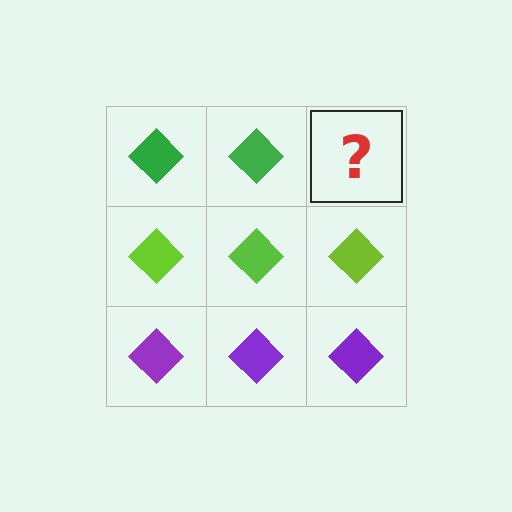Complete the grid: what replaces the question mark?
The question mark should be replaced with a green diamond.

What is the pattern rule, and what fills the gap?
The rule is that each row has a consistent color. The gap should be filled with a green diamond.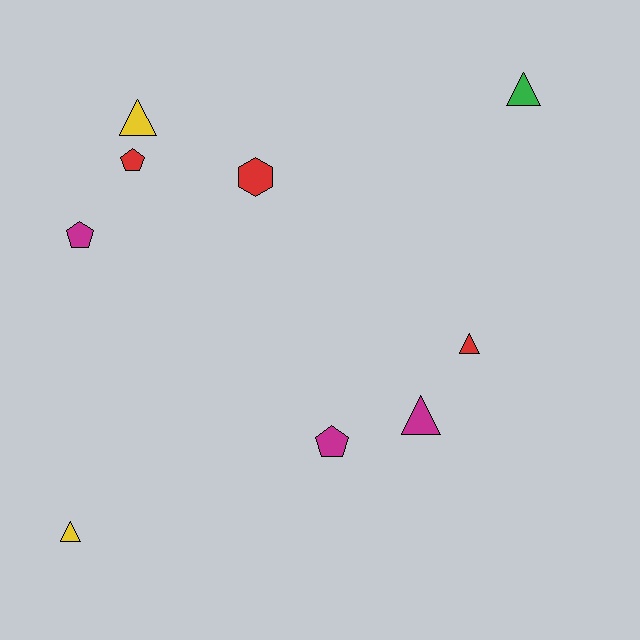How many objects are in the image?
There are 9 objects.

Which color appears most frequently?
Magenta, with 3 objects.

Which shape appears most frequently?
Triangle, with 5 objects.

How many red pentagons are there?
There is 1 red pentagon.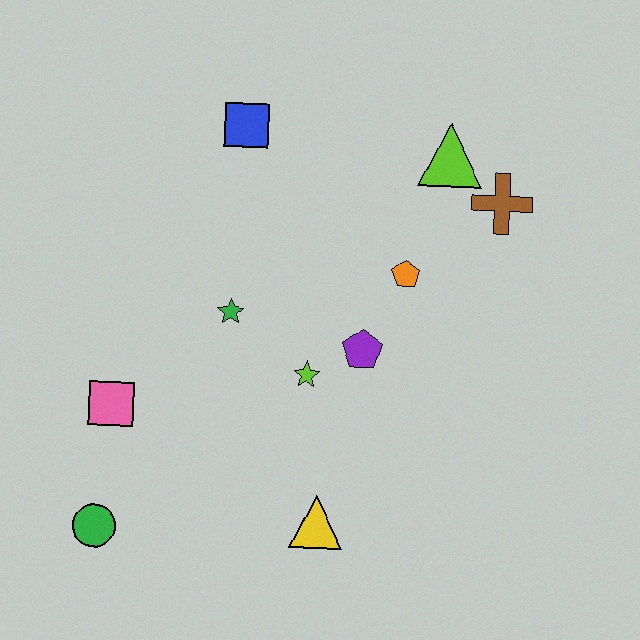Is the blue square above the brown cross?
Yes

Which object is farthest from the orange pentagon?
The green circle is farthest from the orange pentagon.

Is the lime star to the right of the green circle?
Yes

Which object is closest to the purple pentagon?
The lime star is closest to the purple pentagon.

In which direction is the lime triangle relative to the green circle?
The lime triangle is above the green circle.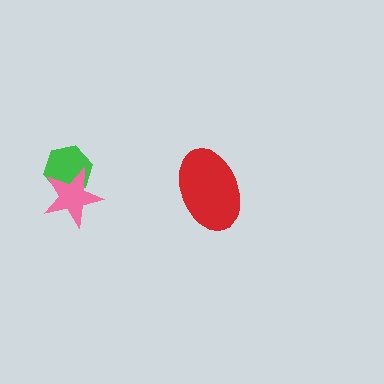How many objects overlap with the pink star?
1 object overlaps with the pink star.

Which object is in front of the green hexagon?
The pink star is in front of the green hexagon.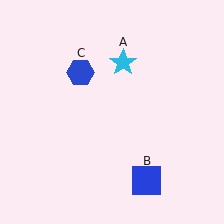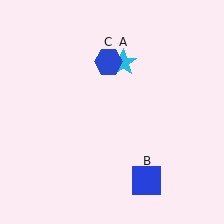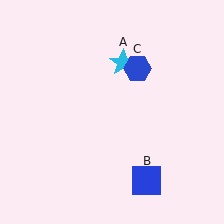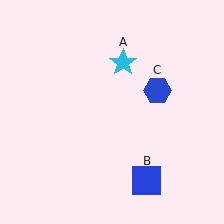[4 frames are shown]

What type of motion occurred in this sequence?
The blue hexagon (object C) rotated clockwise around the center of the scene.